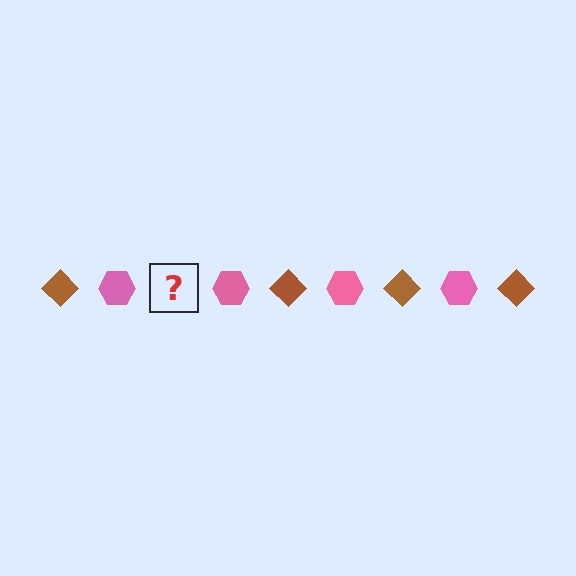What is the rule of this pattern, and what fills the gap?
The rule is that the pattern alternates between brown diamond and pink hexagon. The gap should be filled with a brown diamond.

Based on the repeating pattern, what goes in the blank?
The blank should be a brown diamond.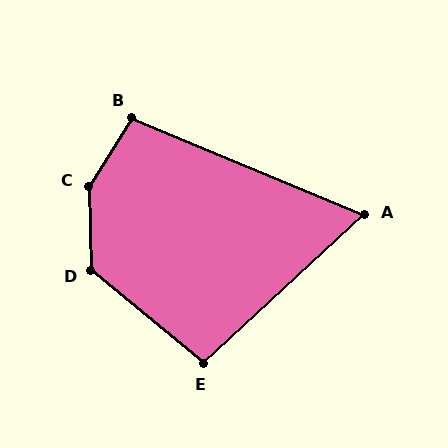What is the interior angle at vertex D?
Approximately 131 degrees (obtuse).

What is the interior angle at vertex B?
Approximately 100 degrees (obtuse).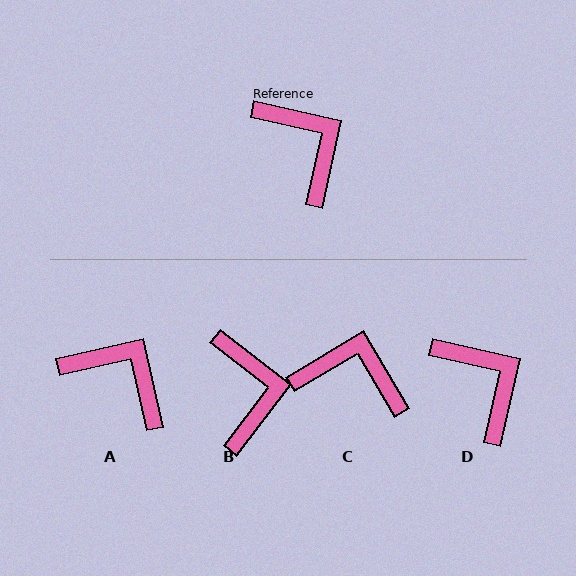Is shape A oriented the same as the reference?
No, it is off by about 25 degrees.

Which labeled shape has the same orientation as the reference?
D.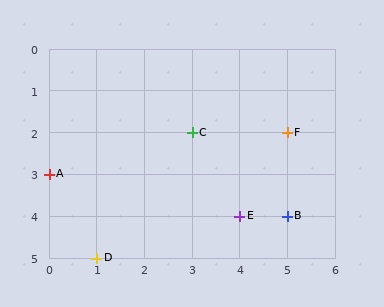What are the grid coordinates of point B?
Point B is at grid coordinates (5, 4).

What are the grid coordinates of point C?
Point C is at grid coordinates (3, 2).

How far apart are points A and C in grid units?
Points A and C are 3 columns and 1 row apart (about 3.2 grid units diagonally).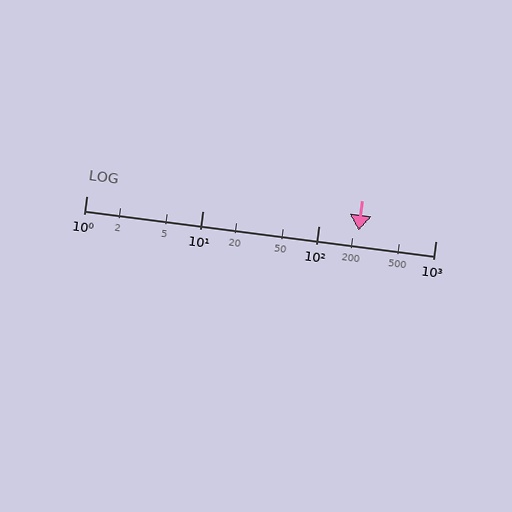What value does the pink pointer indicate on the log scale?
The pointer indicates approximately 220.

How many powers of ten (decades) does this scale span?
The scale spans 3 decades, from 1 to 1000.